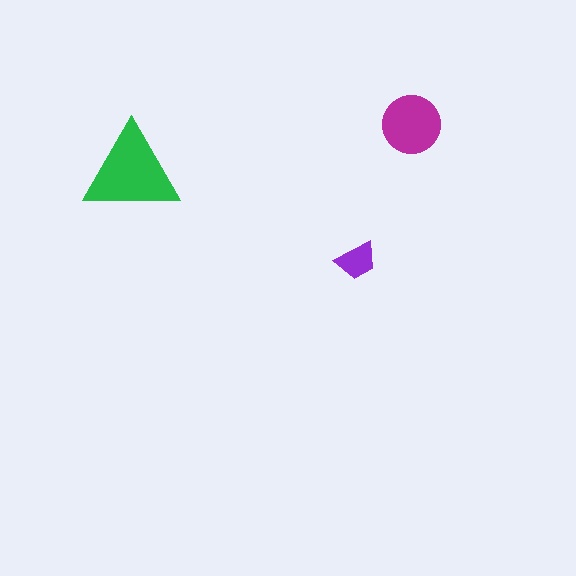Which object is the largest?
The green triangle.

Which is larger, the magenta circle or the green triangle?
The green triangle.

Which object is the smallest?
The purple trapezoid.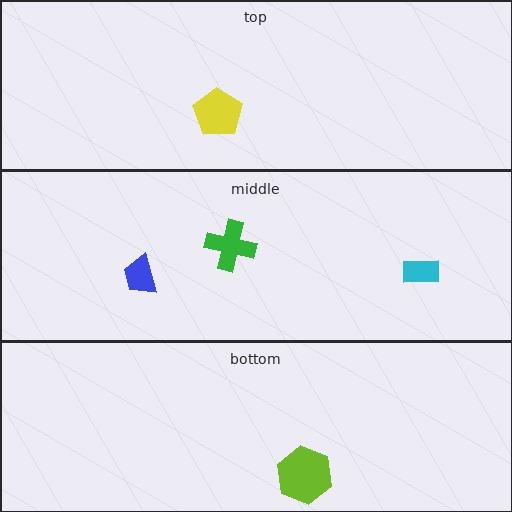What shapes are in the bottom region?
The lime hexagon.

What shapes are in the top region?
The yellow pentagon.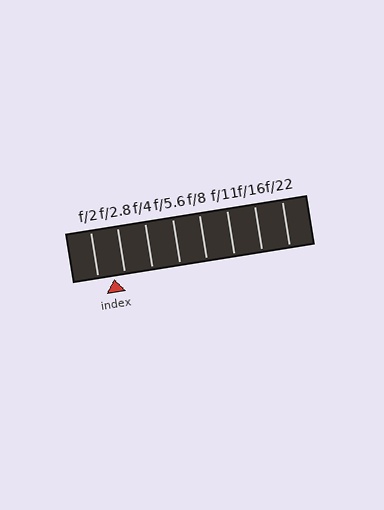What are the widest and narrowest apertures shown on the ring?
The widest aperture shown is f/2 and the narrowest is f/22.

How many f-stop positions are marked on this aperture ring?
There are 8 f-stop positions marked.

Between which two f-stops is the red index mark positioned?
The index mark is between f/2 and f/2.8.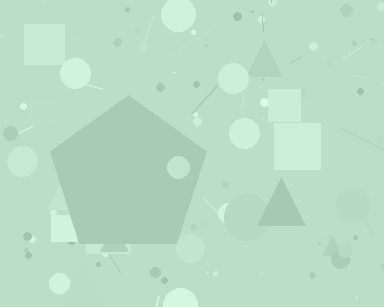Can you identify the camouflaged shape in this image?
The camouflaged shape is a pentagon.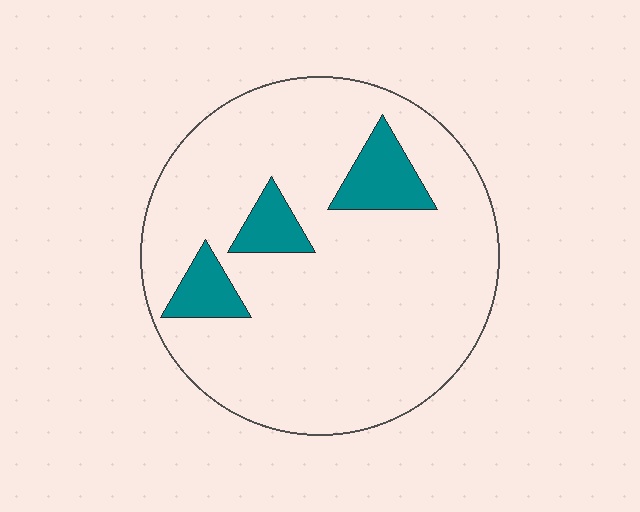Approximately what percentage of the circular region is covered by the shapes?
Approximately 10%.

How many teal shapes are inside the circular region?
3.